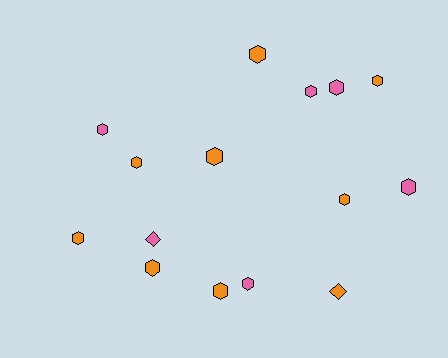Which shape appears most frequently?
Hexagon, with 13 objects.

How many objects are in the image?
There are 15 objects.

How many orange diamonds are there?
There is 1 orange diamond.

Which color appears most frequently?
Orange, with 9 objects.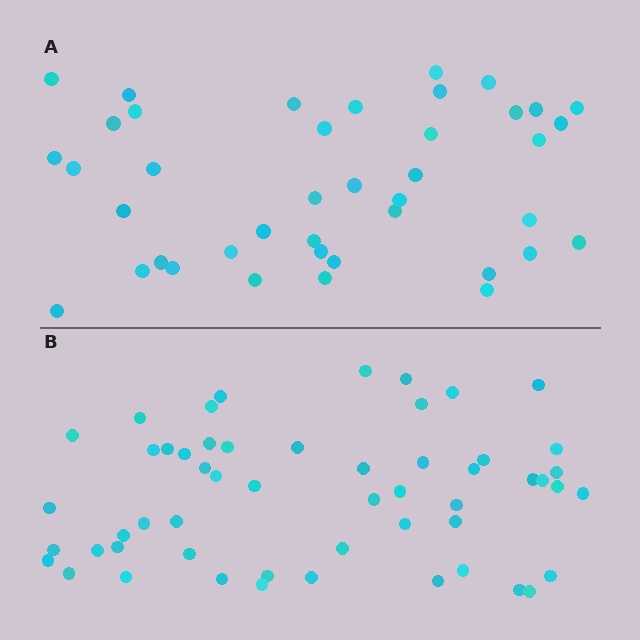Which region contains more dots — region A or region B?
Region B (the bottom region) has more dots.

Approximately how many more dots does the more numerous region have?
Region B has approximately 15 more dots than region A.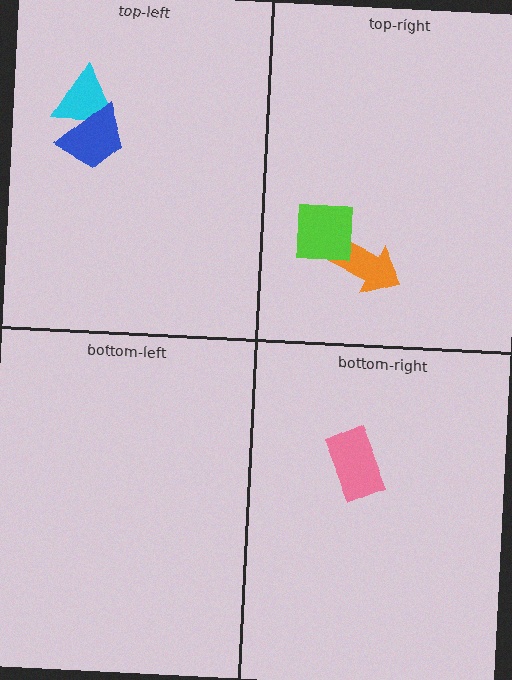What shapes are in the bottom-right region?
The pink rectangle.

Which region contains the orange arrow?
The top-right region.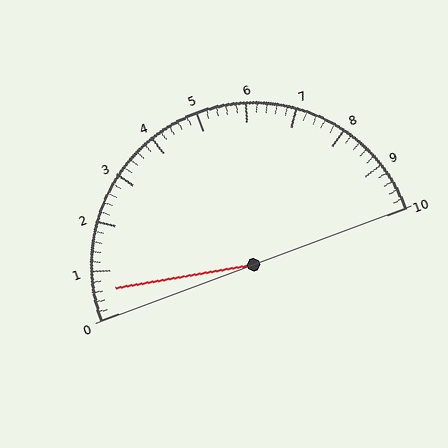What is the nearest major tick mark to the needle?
The nearest major tick mark is 1.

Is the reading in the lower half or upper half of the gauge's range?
The reading is in the lower half of the range (0 to 10).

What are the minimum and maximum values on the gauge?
The gauge ranges from 0 to 10.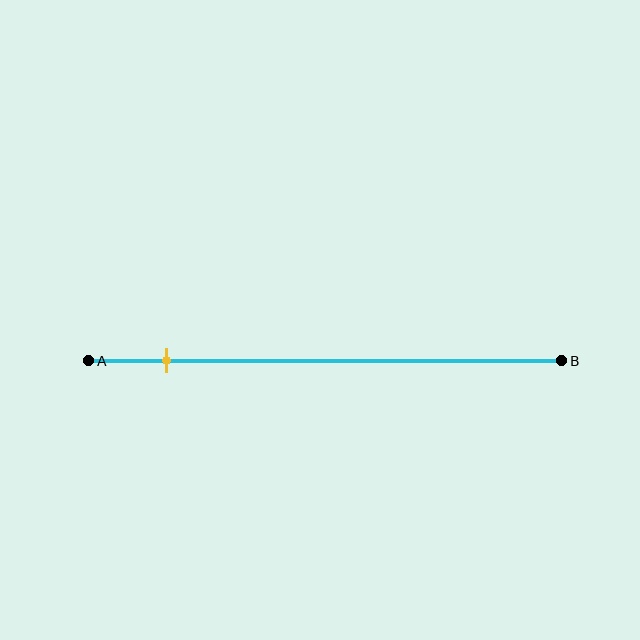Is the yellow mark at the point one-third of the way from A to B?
No, the mark is at about 15% from A, not at the 33% one-third point.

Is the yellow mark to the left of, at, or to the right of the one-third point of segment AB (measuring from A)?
The yellow mark is to the left of the one-third point of segment AB.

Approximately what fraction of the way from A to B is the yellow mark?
The yellow mark is approximately 15% of the way from A to B.